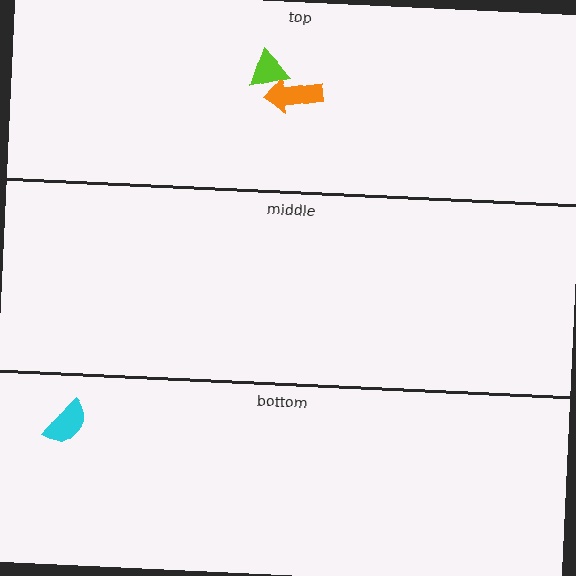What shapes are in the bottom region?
The cyan semicircle.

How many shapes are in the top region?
2.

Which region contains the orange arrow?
The top region.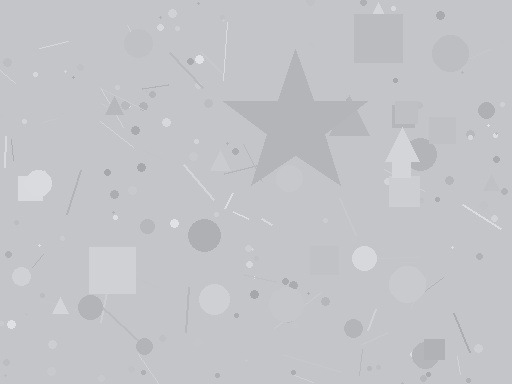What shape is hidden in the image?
A star is hidden in the image.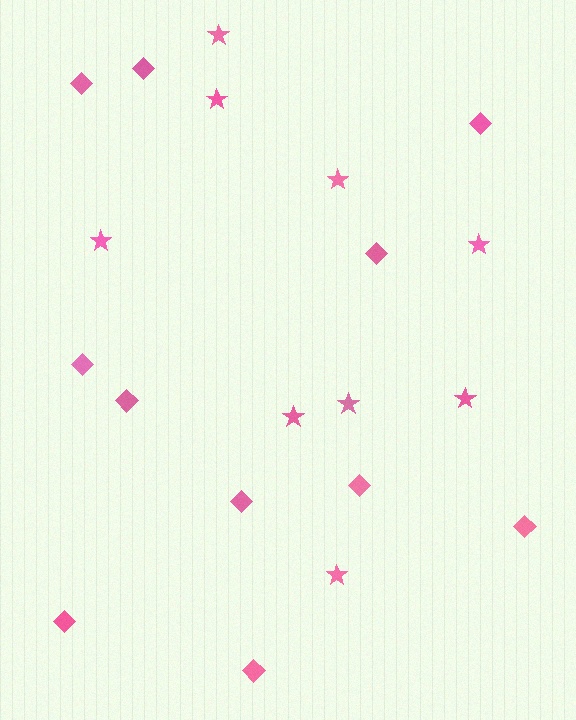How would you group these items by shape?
There are 2 groups: one group of diamonds (11) and one group of stars (9).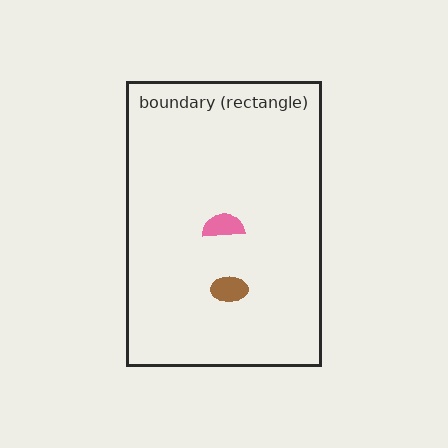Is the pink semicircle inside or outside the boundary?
Inside.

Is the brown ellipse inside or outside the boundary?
Inside.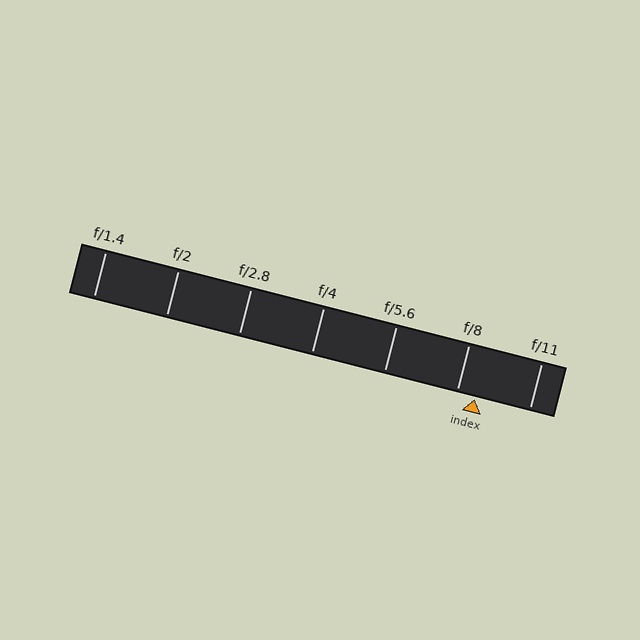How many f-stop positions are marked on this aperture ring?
There are 7 f-stop positions marked.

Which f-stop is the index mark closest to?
The index mark is closest to f/8.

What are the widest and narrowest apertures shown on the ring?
The widest aperture shown is f/1.4 and the narrowest is f/11.